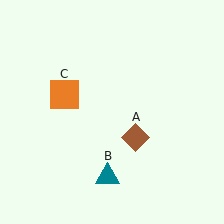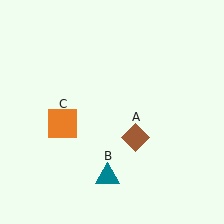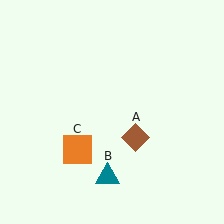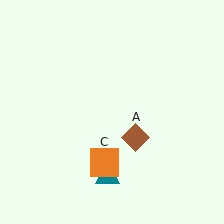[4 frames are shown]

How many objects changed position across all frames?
1 object changed position: orange square (object C).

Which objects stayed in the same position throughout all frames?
Brown diamond (object A) and teal triangle (object B) remained stationary.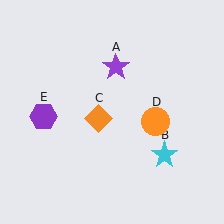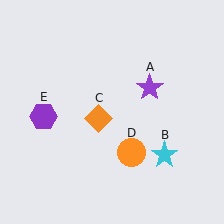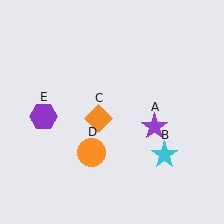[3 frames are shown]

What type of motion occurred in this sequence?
The purple star (object A), orange circle (object D) rotated clockwise around the center of the scene.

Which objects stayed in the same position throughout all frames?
Cyan star (object B) and orange diamond (object C) and purple hexagon (object E) remained stationary.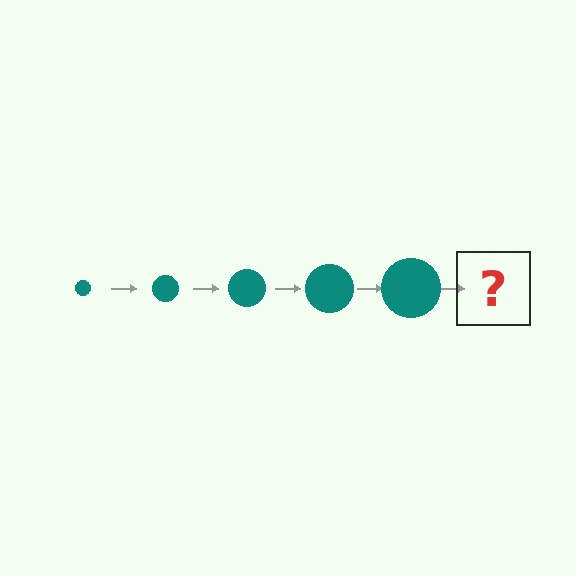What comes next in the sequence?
The next element should be a teal circle, larger than the previous one.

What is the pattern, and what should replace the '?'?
The pattern is that the circle gets progressively larger each step. The '?' should be a teal circle, larger than the previous one.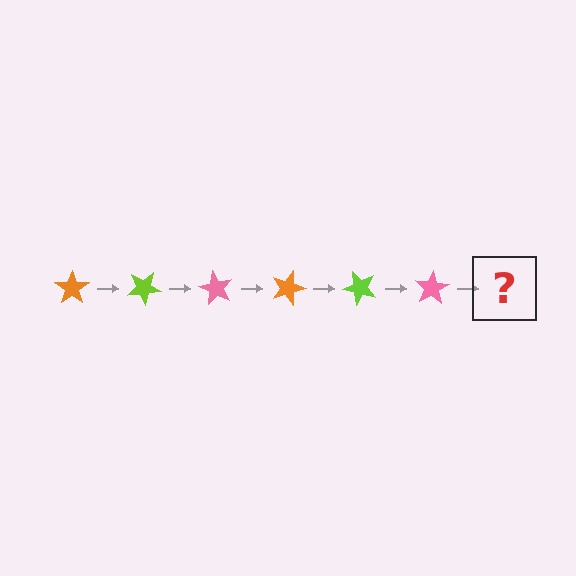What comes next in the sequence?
The next element should be an orange star, rotated 180 degrees from the start.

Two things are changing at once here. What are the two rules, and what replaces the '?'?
The two rules are that it rotates 30 degrees each step and the color cycles through orange, lime, and pink. The '?' should be an orange star, rotated 180 degrees from the start.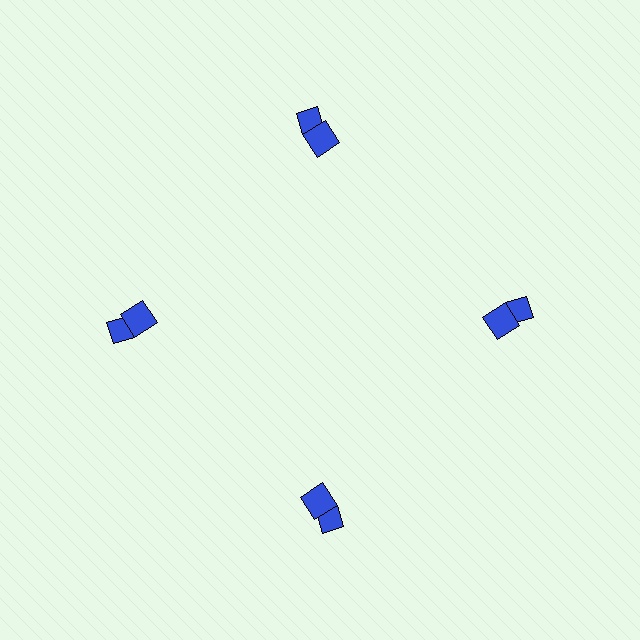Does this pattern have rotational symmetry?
Yes, this pattern has 4-fold rotational symmetry. It looks the same after rotating 90 degrees around the center.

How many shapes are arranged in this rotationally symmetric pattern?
There are 8 shapes, arranged in 4 groups of 2.